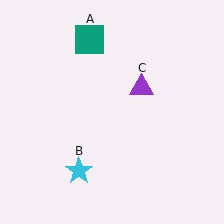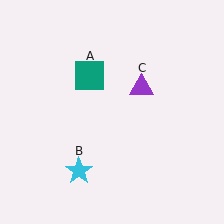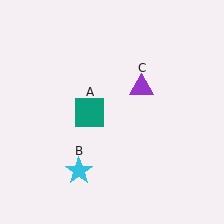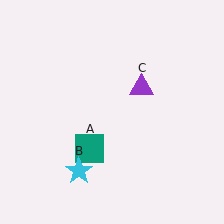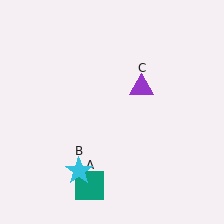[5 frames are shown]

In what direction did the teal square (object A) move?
The teal square (object A) moved down.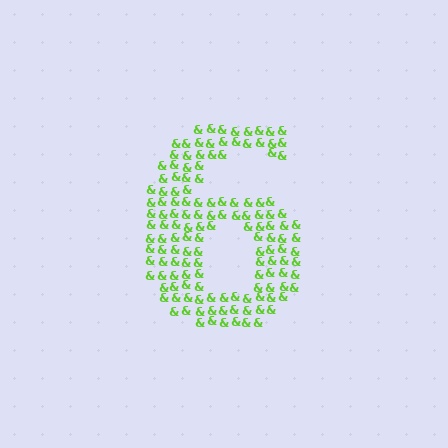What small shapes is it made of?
It is made of small ampersands.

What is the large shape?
The large shape is the digit 6.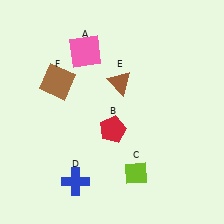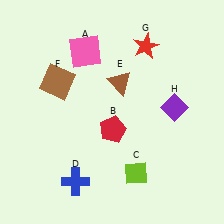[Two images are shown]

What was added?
A red star (G), a purple diamond (H) were added in Image 2.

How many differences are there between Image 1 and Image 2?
There are 2 differences between the two images.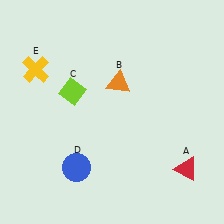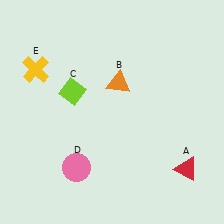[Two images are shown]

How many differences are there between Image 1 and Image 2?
There is 1 difference between the two images.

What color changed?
The circle (D) changed from blue in Image 1 to pink in Image 2.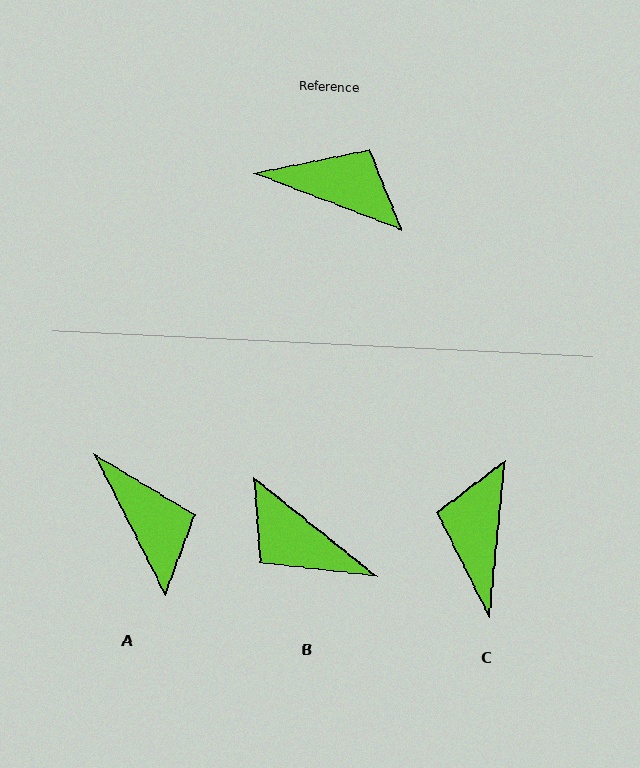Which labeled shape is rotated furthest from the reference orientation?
B, about 162 degrees away.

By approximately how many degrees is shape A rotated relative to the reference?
Approximately 43 degrees clockwise.